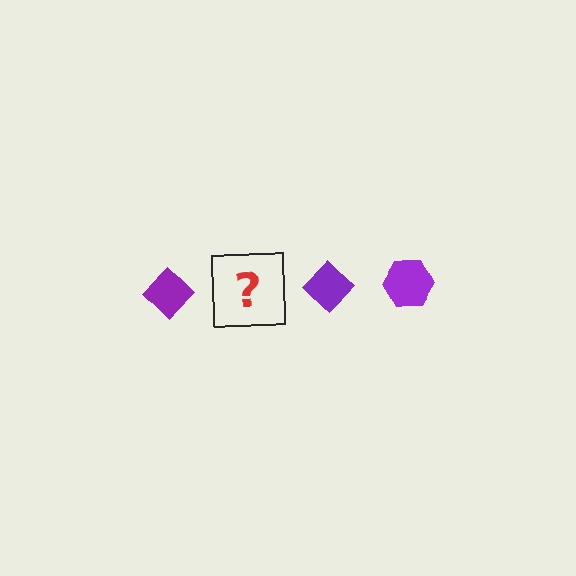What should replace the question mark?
The question mark should be replaced with a purple hexagon.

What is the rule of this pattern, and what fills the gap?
The rule is that the pattern cycles through diamond, hexagon shapes in purple. The gap should be filled with a purple hexagon.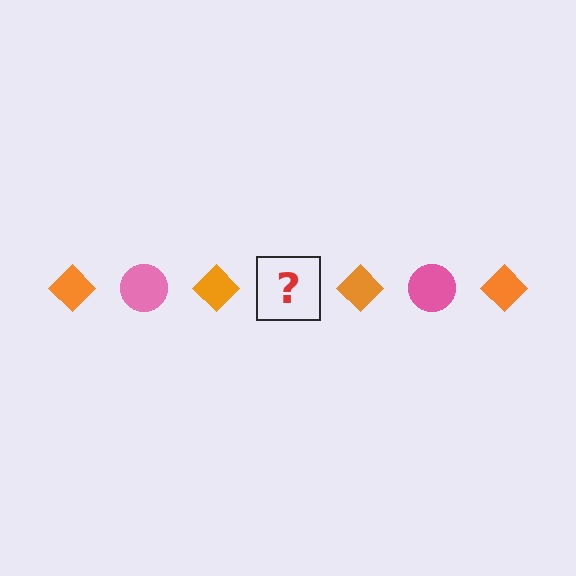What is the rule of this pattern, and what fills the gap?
The rule is that the pattern alternates between orange diamond and pink circle. The gap should be filled with a pink circle.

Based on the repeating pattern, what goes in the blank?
The blank should be a pink circle.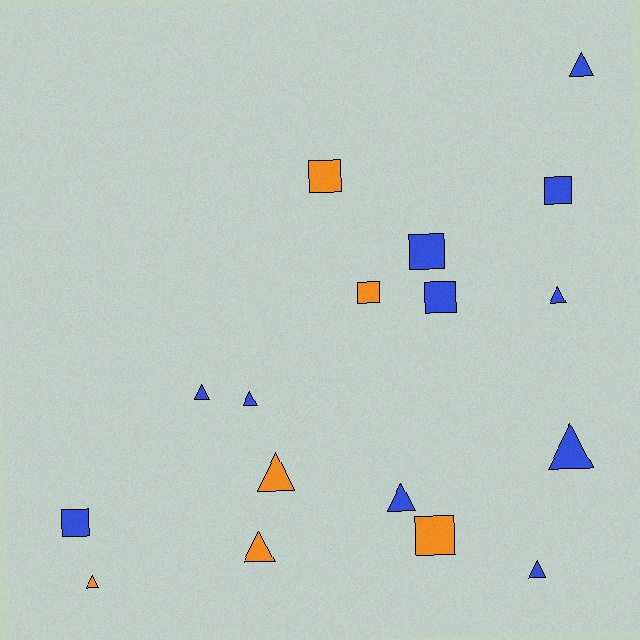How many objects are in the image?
There are 17 objects.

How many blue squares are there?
There are 4 blue squares.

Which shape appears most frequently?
Triangle, with 10 objects.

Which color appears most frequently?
Blue, with 11 objects.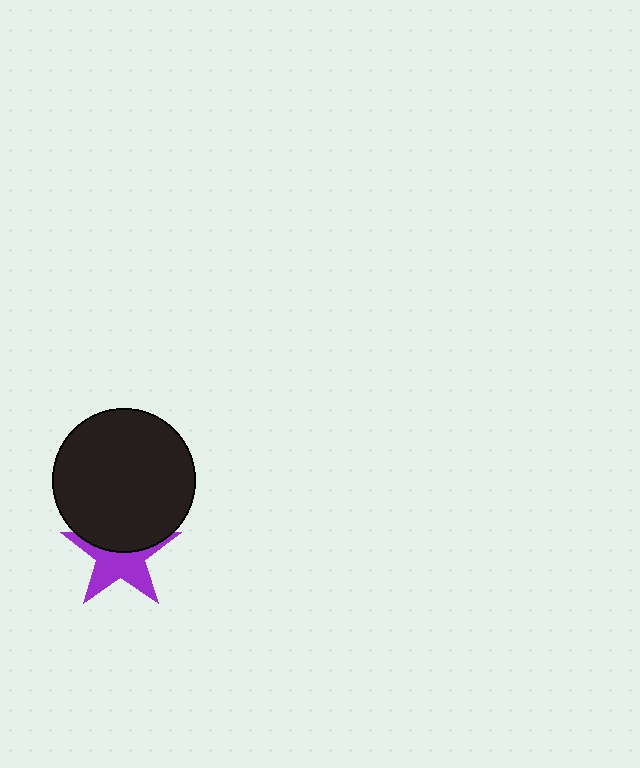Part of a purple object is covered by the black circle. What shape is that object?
It is a star.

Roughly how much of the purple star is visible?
About half of it is visible (roughly 55%).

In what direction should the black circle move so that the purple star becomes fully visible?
The black circle should move up. That is the shortest direction to clear the overlap and leave the purple star fully visible.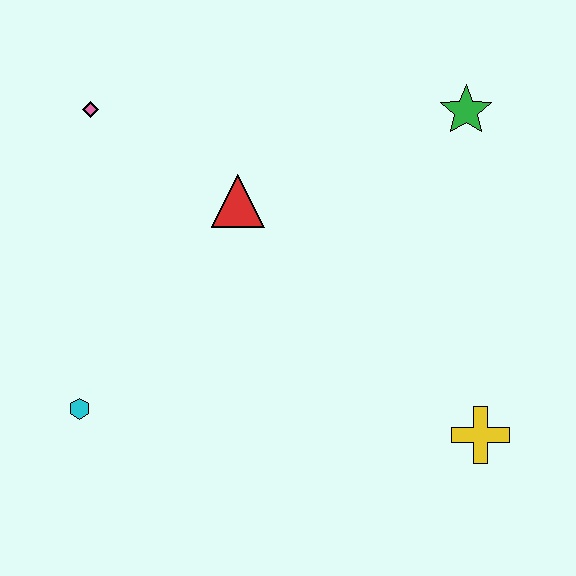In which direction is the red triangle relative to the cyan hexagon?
The red triangle is above the cyan hexagon.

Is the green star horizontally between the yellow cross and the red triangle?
Yes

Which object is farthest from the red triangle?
The yellow cross is farthest from the red triangle.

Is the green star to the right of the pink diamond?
Yes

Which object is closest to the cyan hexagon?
The red triangle is closest to the cyan hexagon.